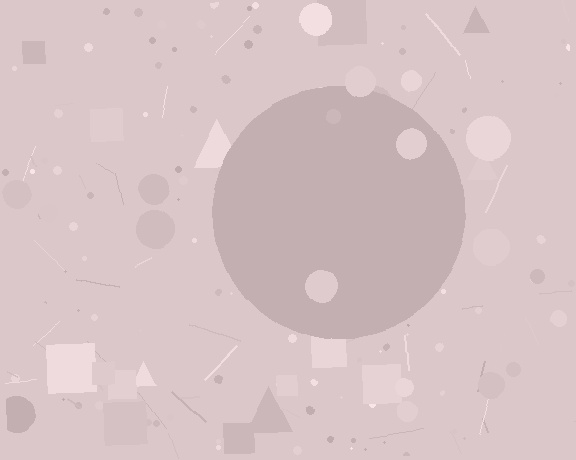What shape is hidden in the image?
A circle is hidden in the image.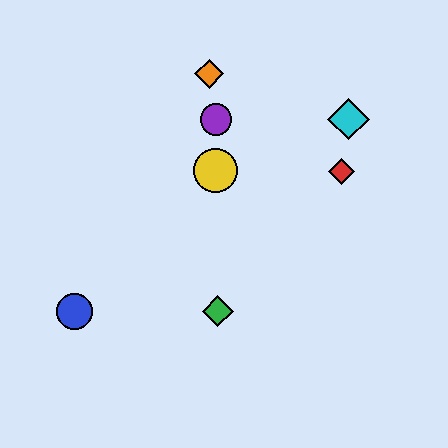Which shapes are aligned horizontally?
The blue circle, the green diamond are aligned horizontally.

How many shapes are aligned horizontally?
2 shapes (the blue circle, the green diamond) are aligned horizontally.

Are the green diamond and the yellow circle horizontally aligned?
No, the green diamond is at y≈311 and the yellow circle is at y≈171.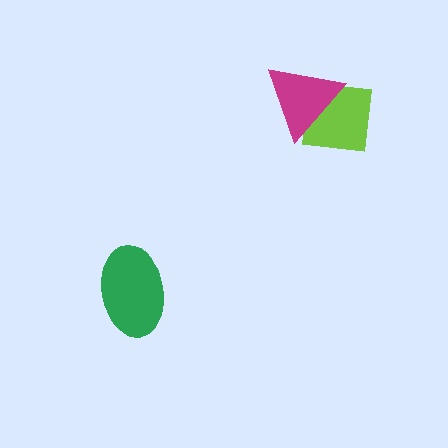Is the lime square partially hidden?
Yes, it is partially covered by another shape.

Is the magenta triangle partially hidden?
No, no other shape covers it.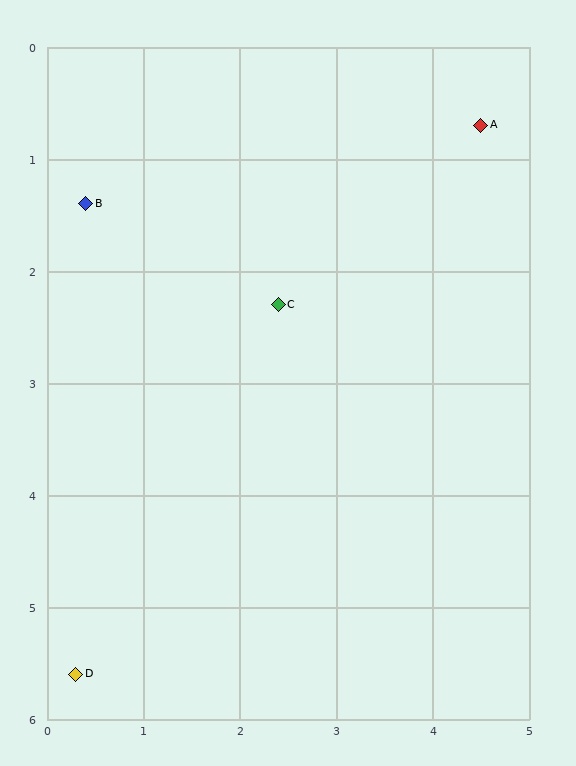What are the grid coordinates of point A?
Point A is at approximately (4.5, 0.7).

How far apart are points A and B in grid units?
Points A and B are about 4.2 grid units apart.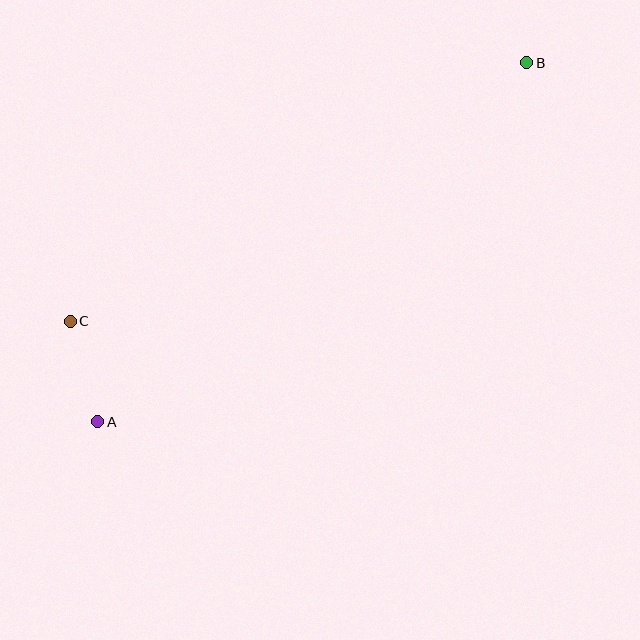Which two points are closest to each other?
Points A and C are closest to each other.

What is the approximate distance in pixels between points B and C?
The distance between B and C is approximately 525 pixels.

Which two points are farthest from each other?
Points A and B are farthest from each other.